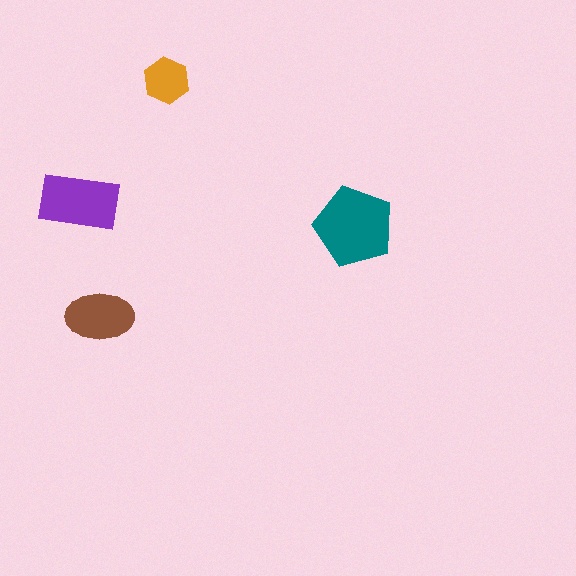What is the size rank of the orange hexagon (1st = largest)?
4th.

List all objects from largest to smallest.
The teal pentagon, the purple rectangle, the brown ellipse, the orange hexagon.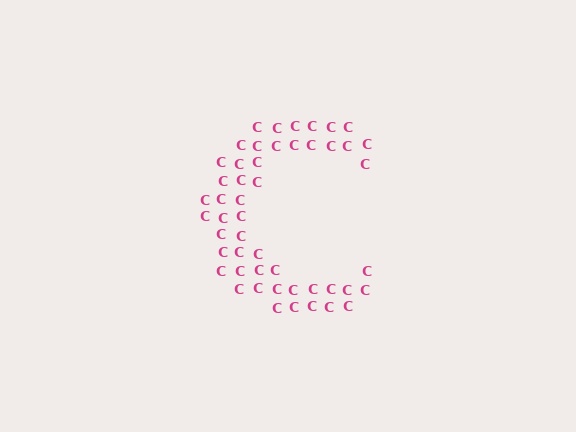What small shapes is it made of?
It is made of small letter C's.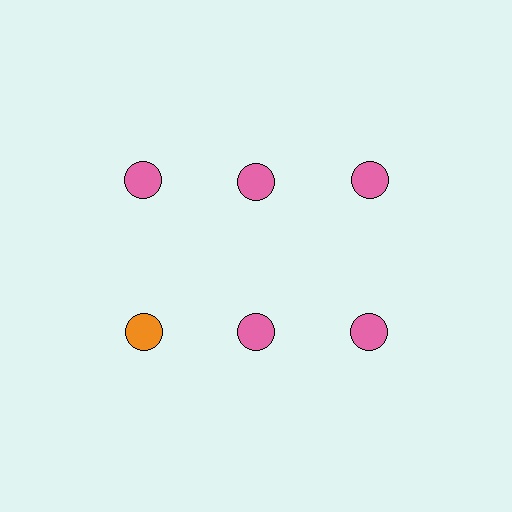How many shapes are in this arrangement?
There are 6 shapes arranged in a grid pattern.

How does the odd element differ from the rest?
It has a different color: orange instead of pink.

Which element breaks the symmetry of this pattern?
The orange circle in the second row, leftmost column breaks the symmetry. All other shapes are pink circles.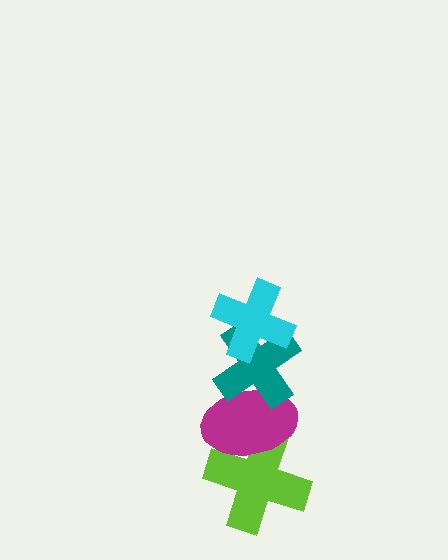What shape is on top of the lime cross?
The magenta ellipse is on top of the lime cross.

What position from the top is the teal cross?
The teal cross is 2nd from the top.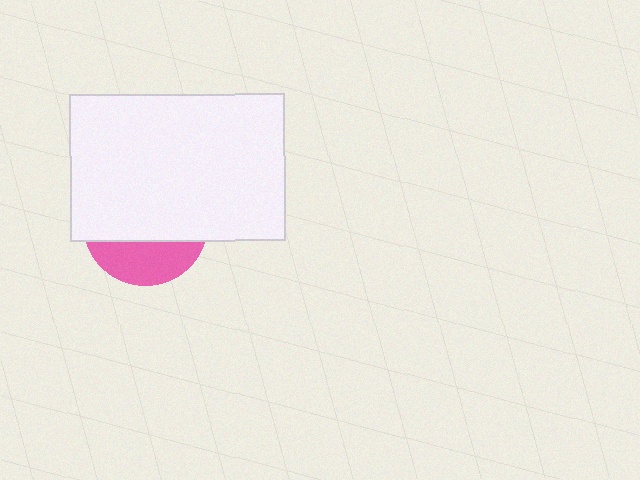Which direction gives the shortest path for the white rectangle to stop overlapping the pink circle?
Moving up gives the shortest separation.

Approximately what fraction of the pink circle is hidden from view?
Roughly 69% of the pink circle is hidden behind the white rectangle.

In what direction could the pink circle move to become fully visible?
The pink circle could move down. That would shift it out from behind the white rectangle entirely.